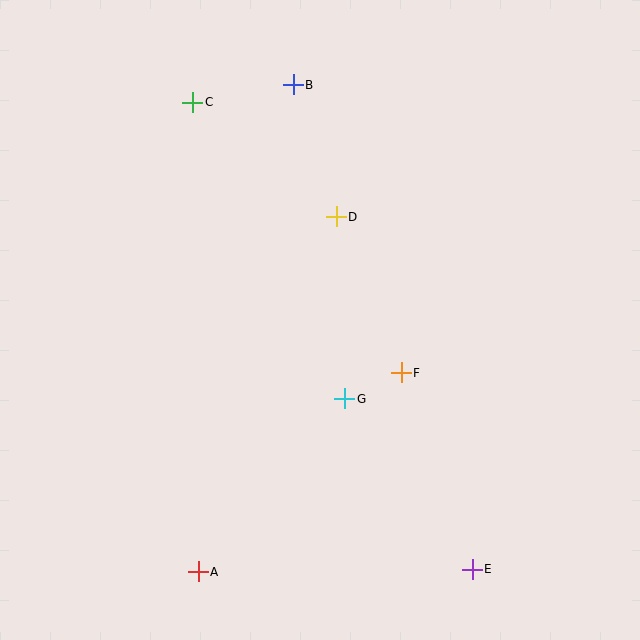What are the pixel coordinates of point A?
Point A is at (198, 572).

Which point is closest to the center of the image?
Point G at (345, 399) is closest to the center.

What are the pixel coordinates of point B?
Point B is at (293, 85).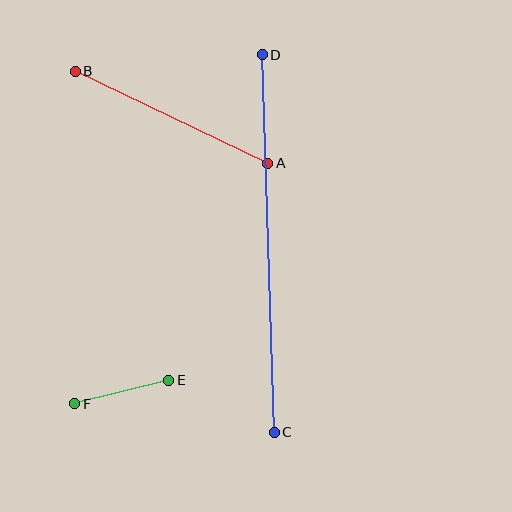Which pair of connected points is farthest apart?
Points C and D are farthest apart.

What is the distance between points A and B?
The distance is approximately 213 pixels.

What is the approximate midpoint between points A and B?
The midpoint is at approximately (172, 117) pixels.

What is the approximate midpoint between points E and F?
The midpoint is at approximately (122, 392) pixels.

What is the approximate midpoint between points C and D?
The midpoint is at approximately (268, 244) pixels.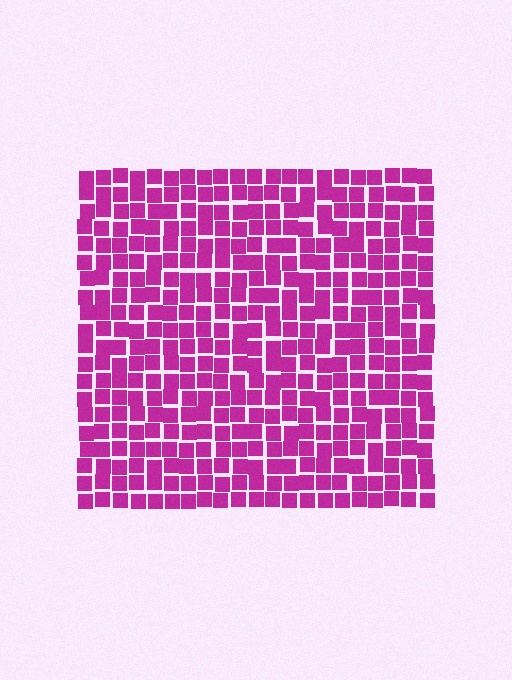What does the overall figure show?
The overall figure shows a square.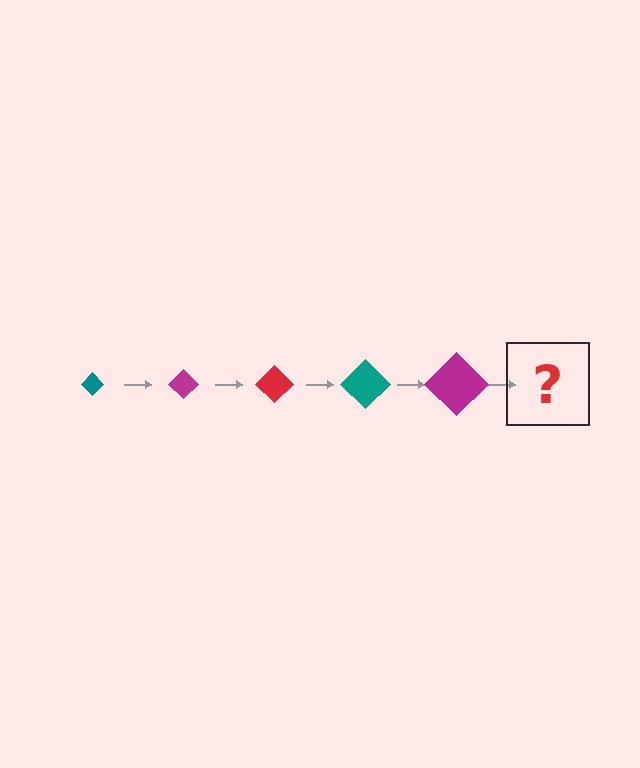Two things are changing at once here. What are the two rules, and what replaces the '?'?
The two rules are that the diamond grows larger each step and the color cycles through teal, magenta, and red. The '?' should be a red diamond, larger than the previous one.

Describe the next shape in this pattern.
It should be a red diamond, larger than the previous one.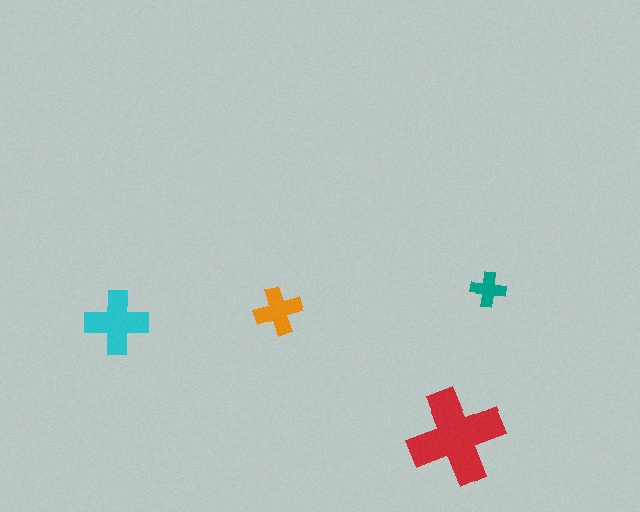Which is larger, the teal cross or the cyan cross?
The cyan one.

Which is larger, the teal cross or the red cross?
The red one.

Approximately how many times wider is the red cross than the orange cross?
About 2 times wider.